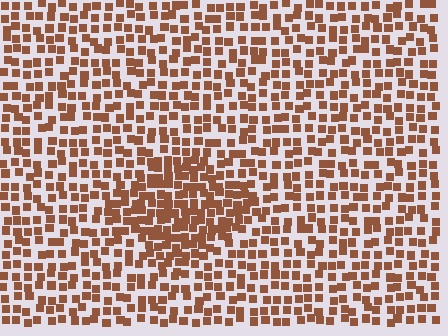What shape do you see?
I see a diamond.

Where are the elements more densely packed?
The elements are more densely packed inside the diamond boundary.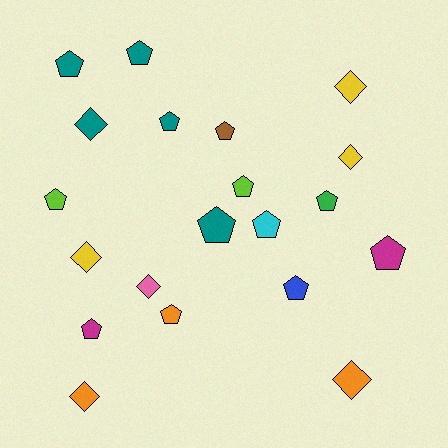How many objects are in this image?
There are 20 objects.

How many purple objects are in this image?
There are no purple objects.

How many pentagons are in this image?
There are 13 pentagons.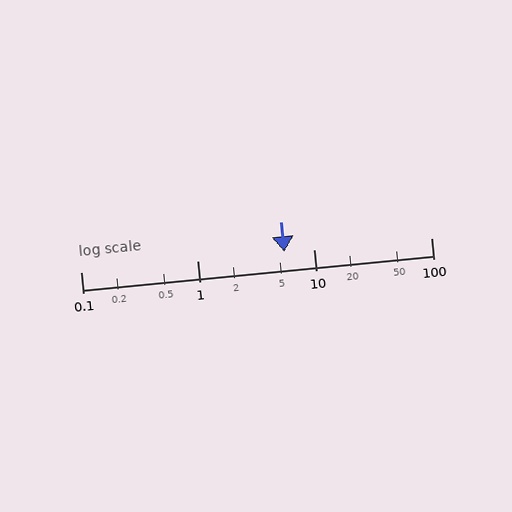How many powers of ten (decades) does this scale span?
The scale spans 3 decades, from 0.1 to 100.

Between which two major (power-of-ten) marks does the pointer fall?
The pointer is between 1 and 10.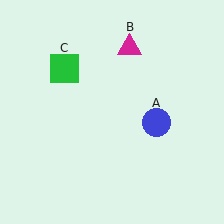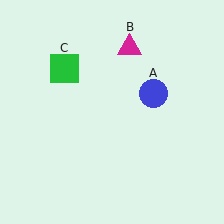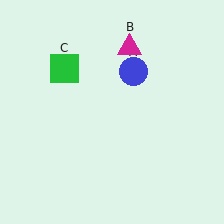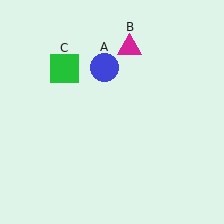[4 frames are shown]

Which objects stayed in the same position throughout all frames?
Magenta triangle (object B) and green square (object C) remained stationary.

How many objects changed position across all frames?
1 object changed position: blue circle (object A).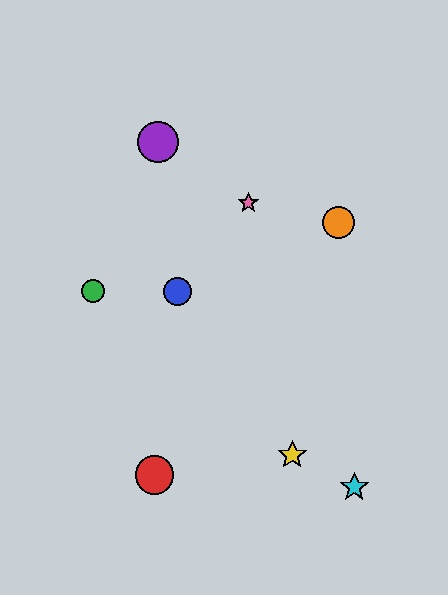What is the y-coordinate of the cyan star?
The cyan star is at y≈487.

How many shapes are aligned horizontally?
2 shapes (the blue circle, the green circle) are aligned horizontally.